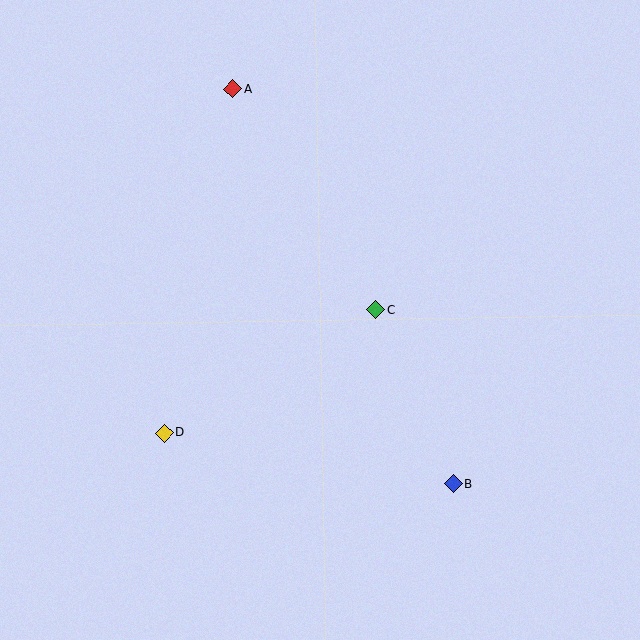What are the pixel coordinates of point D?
Point D is at (164, 433).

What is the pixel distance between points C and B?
The distance between C and B is 190 pixels.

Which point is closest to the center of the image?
Point C at (376, 310) is closest to the center.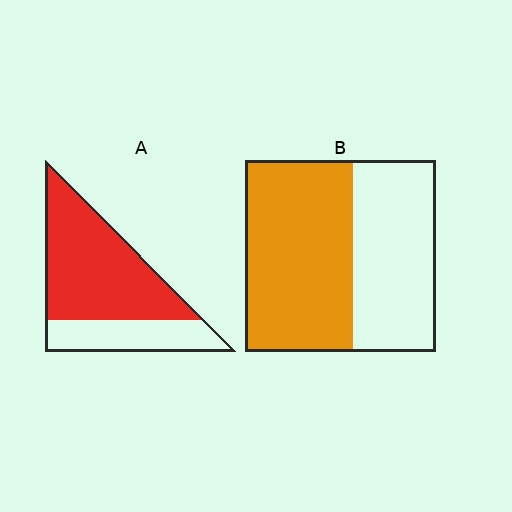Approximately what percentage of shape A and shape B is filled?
A is approximately 70% and B is approximately 55%.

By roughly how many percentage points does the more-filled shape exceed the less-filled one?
By roughly 15 percentage points (A over B).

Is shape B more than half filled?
Yes.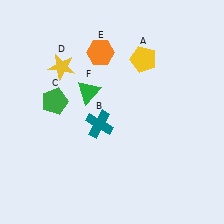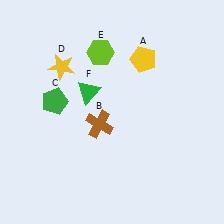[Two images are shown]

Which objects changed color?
B changed from teal to brown. E changed from orange to lime.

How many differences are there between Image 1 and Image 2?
There are 2 differences between the two images.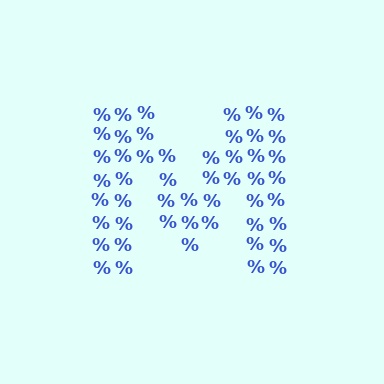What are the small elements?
The small elements are percent signs.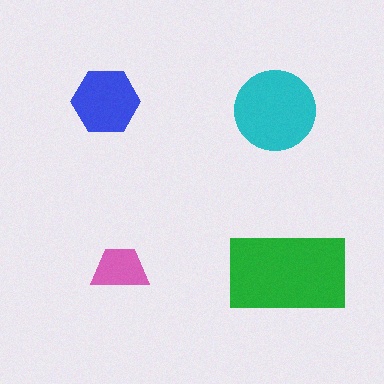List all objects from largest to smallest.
The green rectangle, the cyan circle, the blue hexagon, the pink trapezoid.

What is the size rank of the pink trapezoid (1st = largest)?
4th.